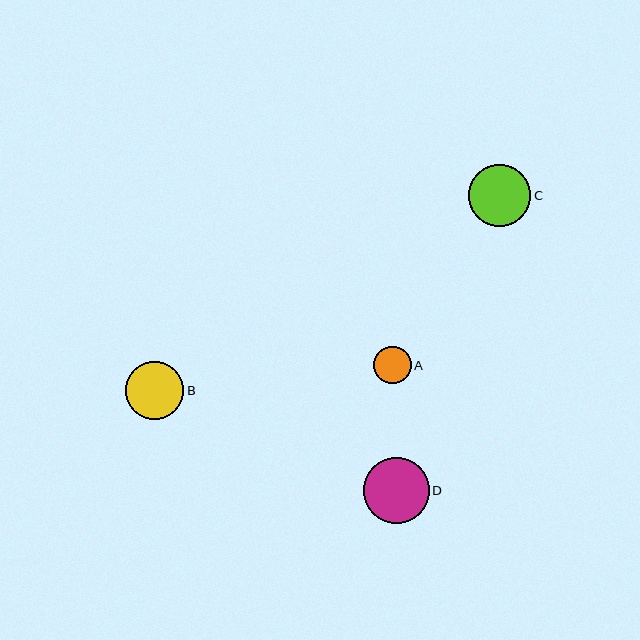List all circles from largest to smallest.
From largest to smallest: D, C, B, A.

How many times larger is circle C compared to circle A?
Circle C is approximately 1.6 times the size of circle A.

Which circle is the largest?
Circle D is the largest with a size of approximately 66 pixels.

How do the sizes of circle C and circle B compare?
Circle C and circle B are approximately the same size.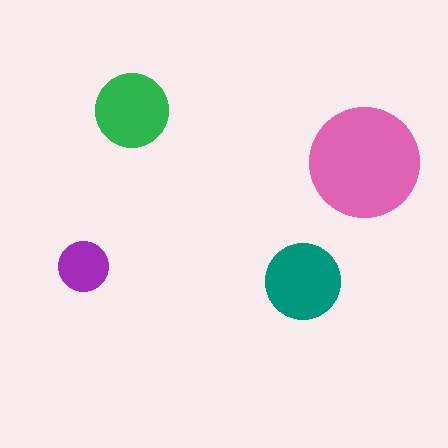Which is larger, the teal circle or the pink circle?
The pink one.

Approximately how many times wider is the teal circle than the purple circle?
About 1.5 times wider.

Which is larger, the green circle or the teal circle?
The teal one.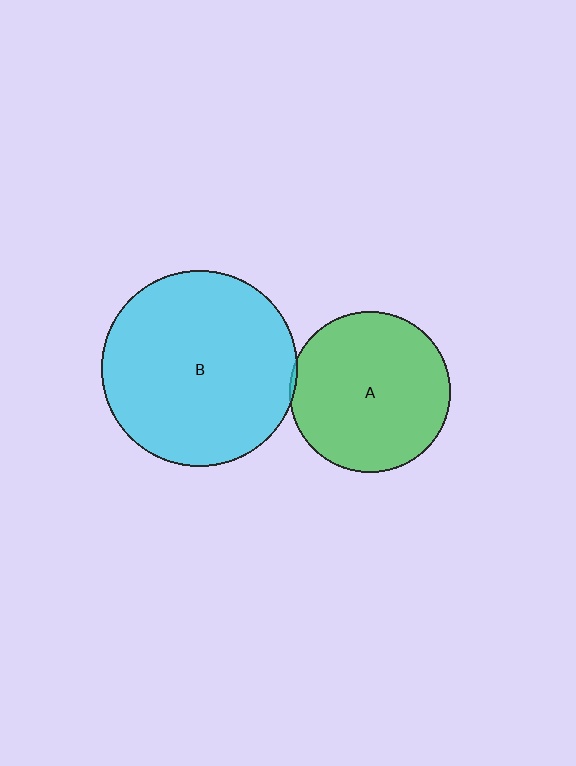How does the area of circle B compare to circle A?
Approximately 1.5 times.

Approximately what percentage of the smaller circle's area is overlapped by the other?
Approximately 5%.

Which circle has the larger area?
Circle B (cyan).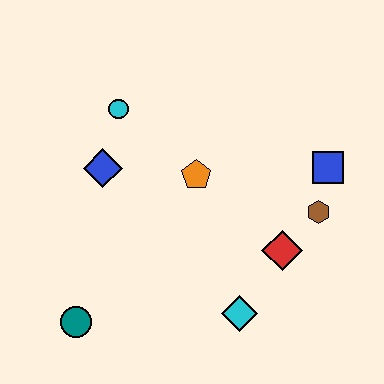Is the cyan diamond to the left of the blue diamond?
No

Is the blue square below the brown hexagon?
No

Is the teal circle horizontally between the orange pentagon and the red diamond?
No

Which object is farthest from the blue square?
The teal circle is farthest from the blue square.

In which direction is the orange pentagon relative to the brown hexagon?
The orange pentagon is to the left of the brown hexagon.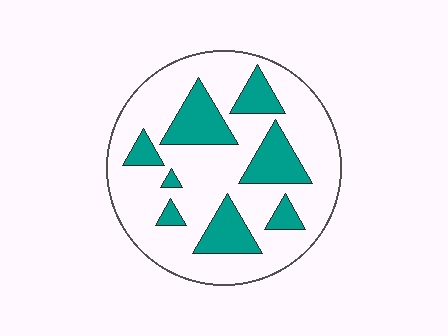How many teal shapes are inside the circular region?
8.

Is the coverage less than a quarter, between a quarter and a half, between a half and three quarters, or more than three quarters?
Between a quarter and a half.